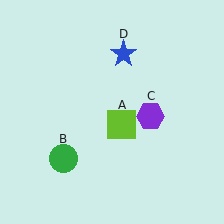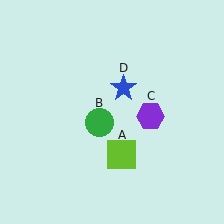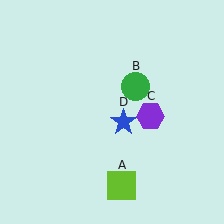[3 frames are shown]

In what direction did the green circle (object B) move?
The green circle (object B) moved up and to the right.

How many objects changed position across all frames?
3 objects changed position: lime square (object A), green circle (object B), blue star (object D).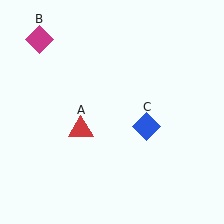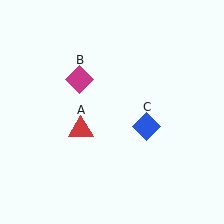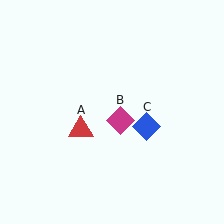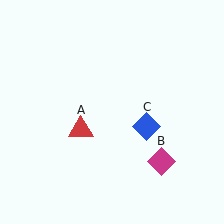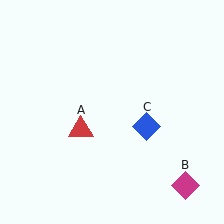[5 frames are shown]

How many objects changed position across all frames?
1 object changed position: magenta diamond (object B).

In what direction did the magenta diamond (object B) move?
The magenta diamond (object B) moved down and to the right.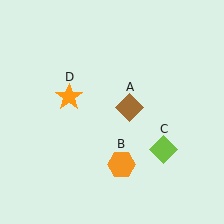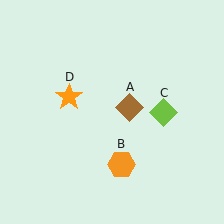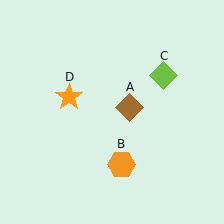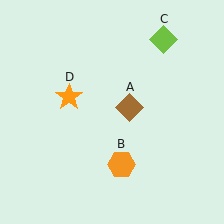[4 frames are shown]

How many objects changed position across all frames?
1 object changed position: lime diamond (object C).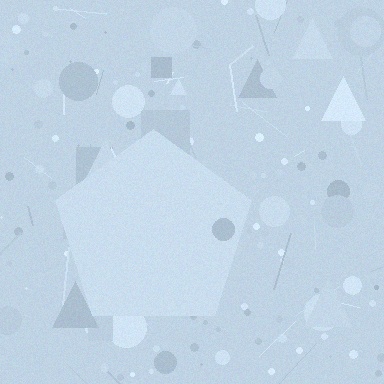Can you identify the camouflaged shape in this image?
The camouflaged shape is a pentagon.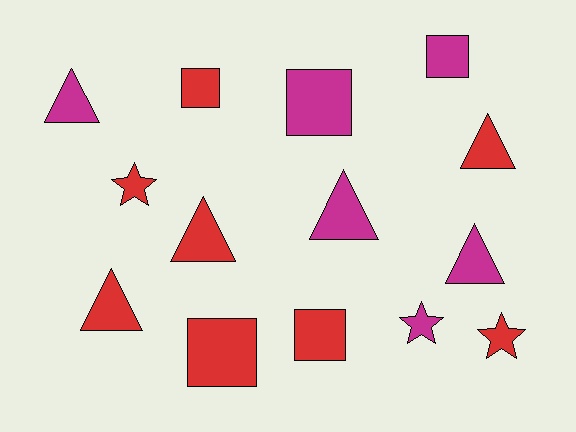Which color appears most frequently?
Red, with 8 objects.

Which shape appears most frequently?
Triangle, with 6 objects.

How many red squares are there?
There are 3 red squares.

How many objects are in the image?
There are 14 objects.